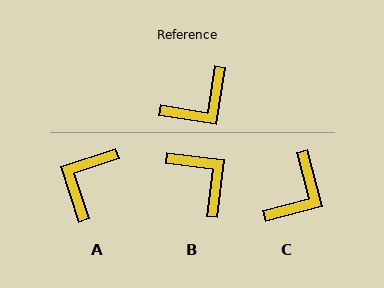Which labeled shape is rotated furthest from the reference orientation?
A, about 153 degrees away.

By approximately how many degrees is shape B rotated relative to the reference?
Approximately 92 degrees counter-clockwise.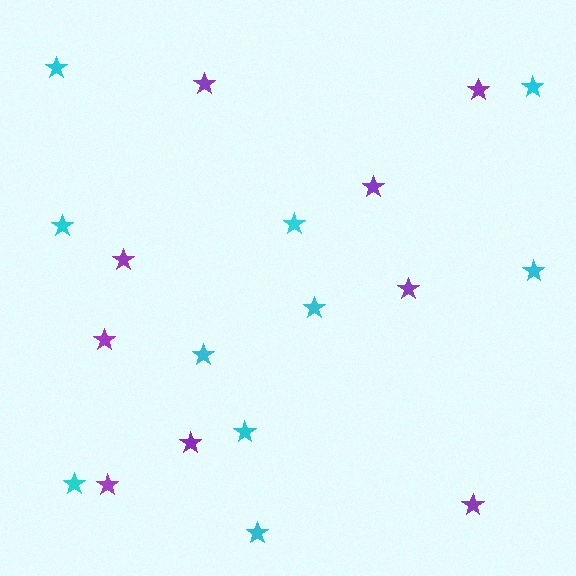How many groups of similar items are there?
There are 2 groups: one group of purple stars (9) and one group of cyan stars (10).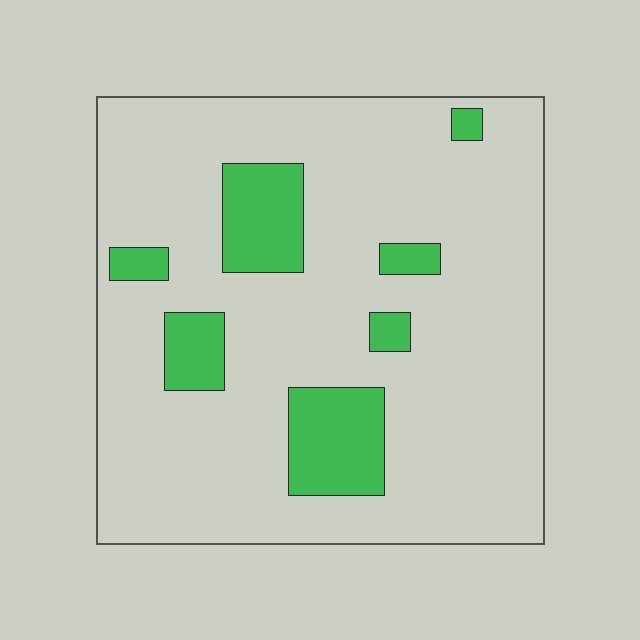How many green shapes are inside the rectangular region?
7.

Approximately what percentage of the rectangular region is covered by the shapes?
Approximately 15%.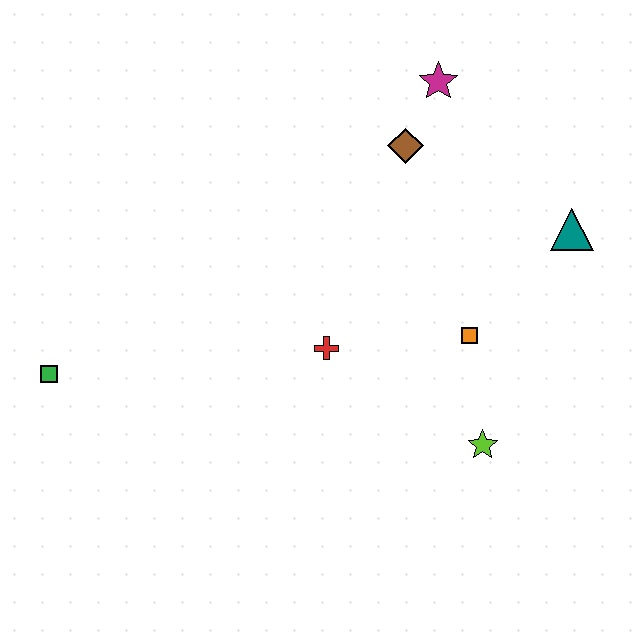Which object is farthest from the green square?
The teal triangle is farthest from the green square.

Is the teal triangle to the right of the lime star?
Yes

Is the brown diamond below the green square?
No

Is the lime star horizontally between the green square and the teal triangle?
Yes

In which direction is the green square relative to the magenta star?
The green square is to the left of the magenta star.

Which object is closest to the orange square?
The lime star is closest to the orange square.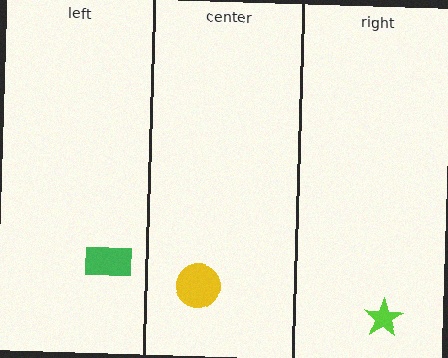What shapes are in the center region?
The yellow circle.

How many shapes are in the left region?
1.